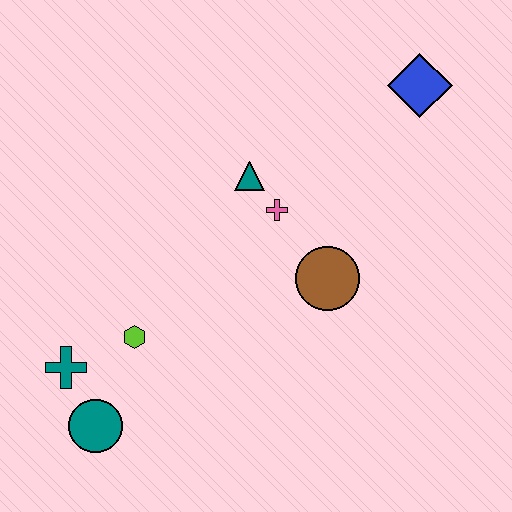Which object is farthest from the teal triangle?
The teal circle is farthest from the teal triangle.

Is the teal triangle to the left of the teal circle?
No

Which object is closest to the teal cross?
The teal circle is closest to the teal cross.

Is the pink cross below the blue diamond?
Yes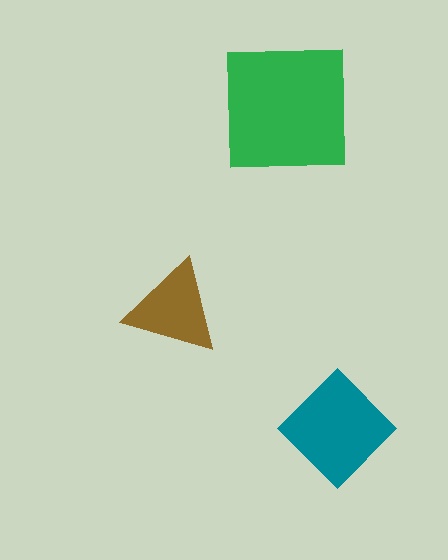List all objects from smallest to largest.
The brown triangle, the teal diamond, the green square.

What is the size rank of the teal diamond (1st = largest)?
2nd.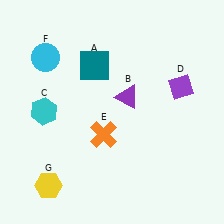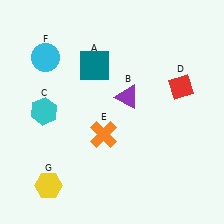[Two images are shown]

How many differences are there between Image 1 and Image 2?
There is 1 difference between the two images.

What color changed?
The diamond (D) changed from purple in Image 1 to red in Image 2.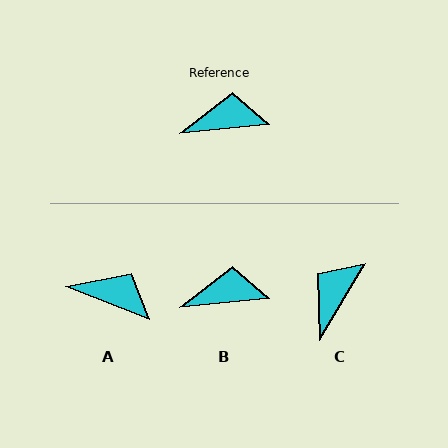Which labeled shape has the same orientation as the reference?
B.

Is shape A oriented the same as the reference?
No, it is off by about 27 degrees.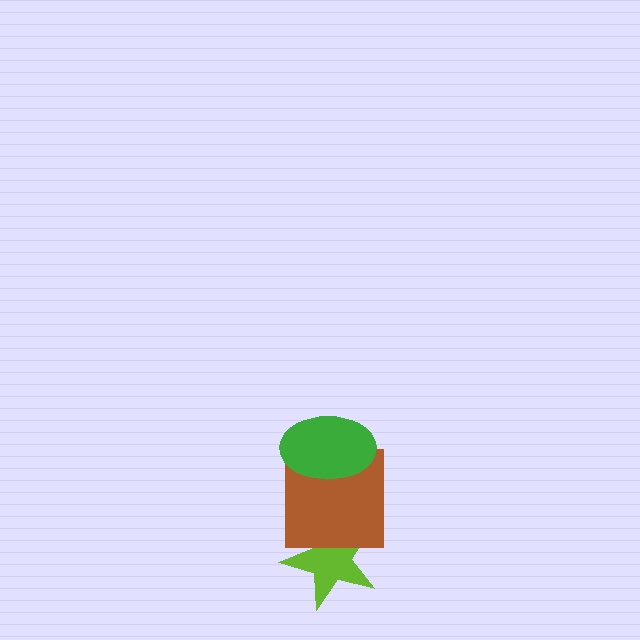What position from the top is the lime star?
The lime star is 3rd from the top.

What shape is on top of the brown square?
The green ellipse is on top of the brown square.